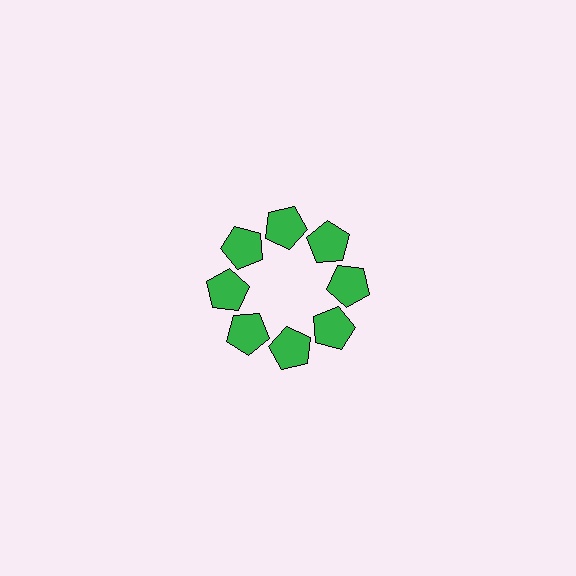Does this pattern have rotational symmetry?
Yes, this pattern has 8-fold rotational symmetry. It looks the same after rotating 45 degrees around the center.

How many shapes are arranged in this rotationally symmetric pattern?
There are 8 shapes, arranged in 8 groups of 1.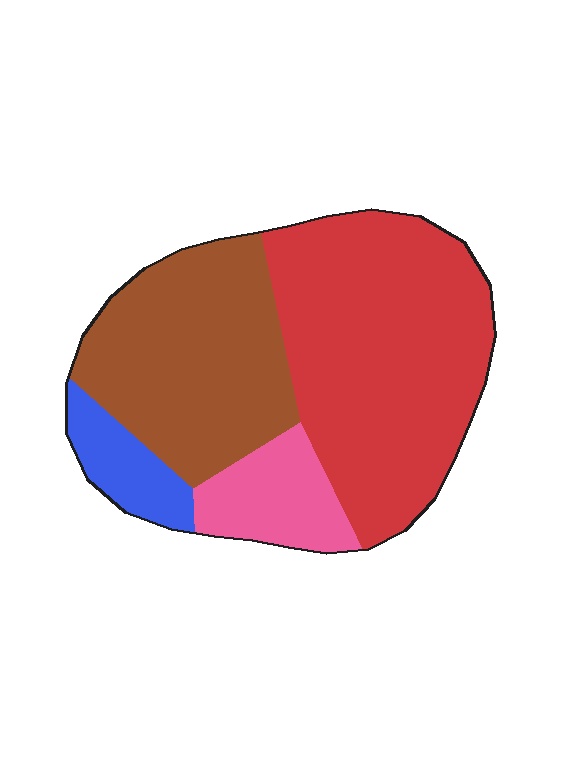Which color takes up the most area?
Red, at roughly 45%.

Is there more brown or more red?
Red.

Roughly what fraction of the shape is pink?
Pink takes up less than a sixth of the shape.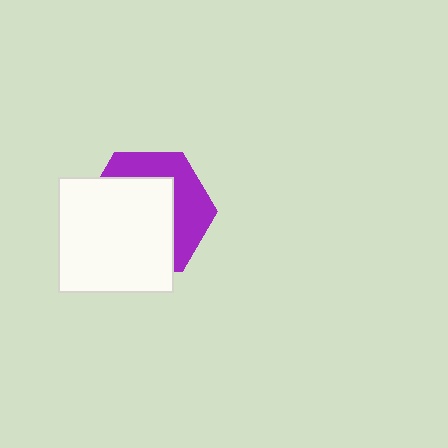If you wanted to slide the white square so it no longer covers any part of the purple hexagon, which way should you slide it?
Slide it toward the lower-left — that is the most direct way to separate the two shapes.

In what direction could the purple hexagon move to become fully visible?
The purple hexagon could move toward the upper-right. That would shift it out from behind the white square entirely.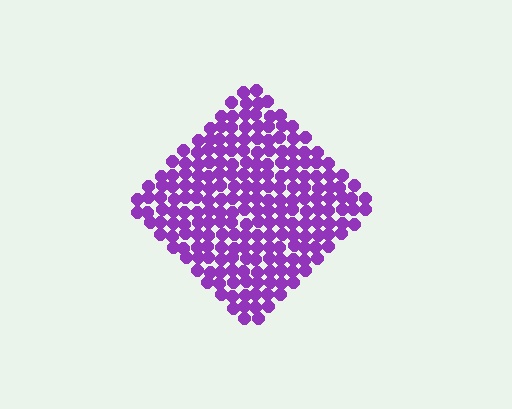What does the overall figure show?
The overall figure shows a diamond.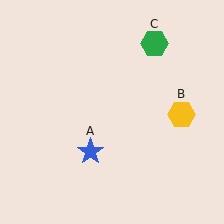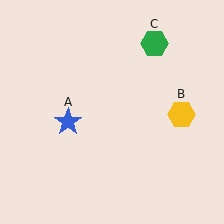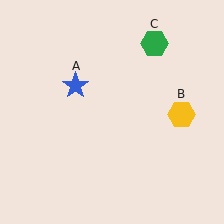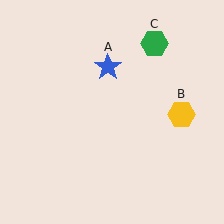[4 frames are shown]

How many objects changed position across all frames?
1 object changed position: blue star (object A).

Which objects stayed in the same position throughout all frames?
Yellow hexagon (object B) and green hexagon (object C) remained stationary.